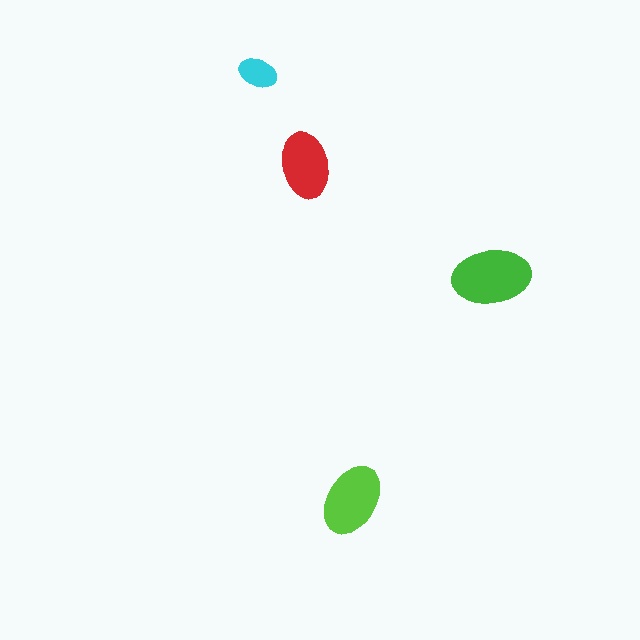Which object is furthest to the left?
The cyan ellipse is leftmost.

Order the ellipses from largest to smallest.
the green one, the lime one, the red one, the cyan one.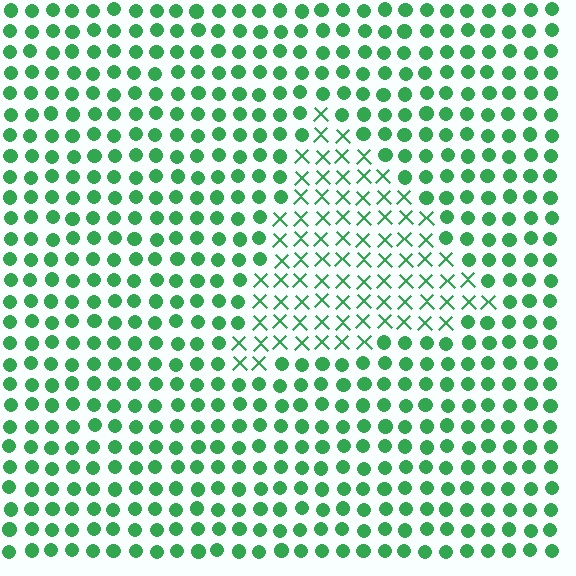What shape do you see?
I see a triangle.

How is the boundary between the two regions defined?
The boundary is defined by a change in element shape: X marks inside vs. circles outside. All elements share the same color and spacing.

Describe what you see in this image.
The image is filled with small green elements arranged in a uniform grid. A triangle-shaped region contains X marks, while the surrounding area contains circles. The boundary is defined purely by the change in element shape.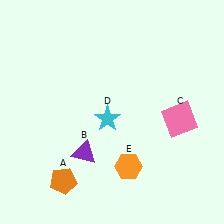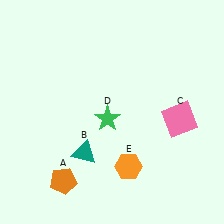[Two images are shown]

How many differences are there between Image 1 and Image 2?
There are 2 differences between the two images.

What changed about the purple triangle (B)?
In Image 1, B is purple. In Image 2, it changed to teal.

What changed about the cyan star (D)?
In Image 1, D is cyan. In Image 2, it changed to green.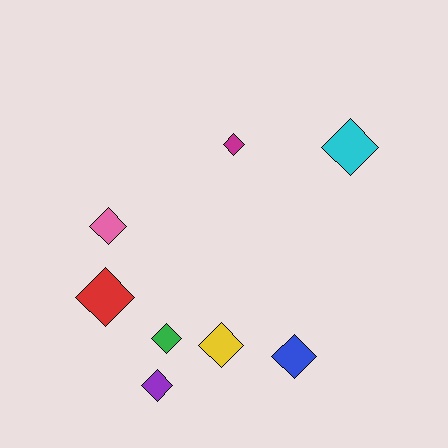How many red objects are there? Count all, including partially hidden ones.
There is 1 red object.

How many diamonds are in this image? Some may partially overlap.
There are 8 diamonds.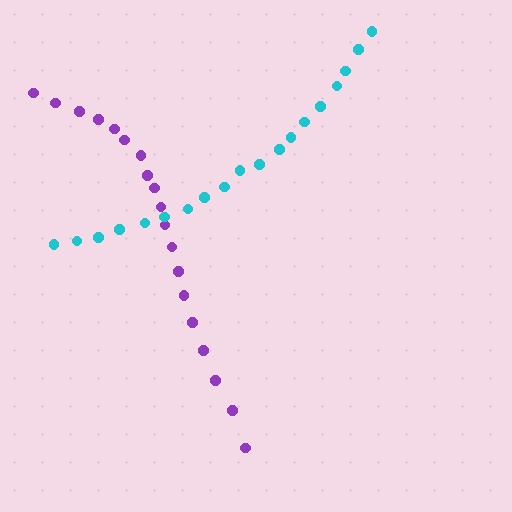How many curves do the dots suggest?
There are 2 distinct paths.